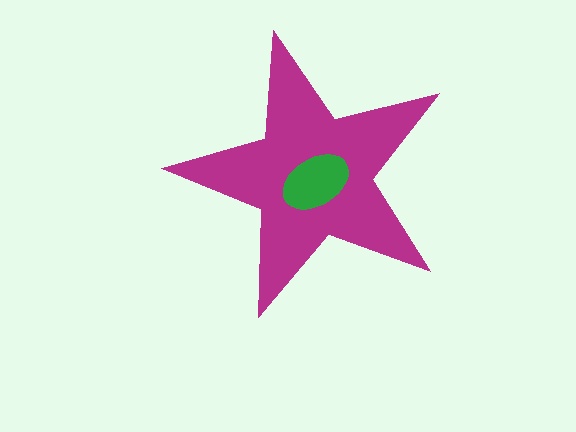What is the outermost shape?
The magenta star.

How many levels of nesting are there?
2.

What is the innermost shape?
The green ellipse.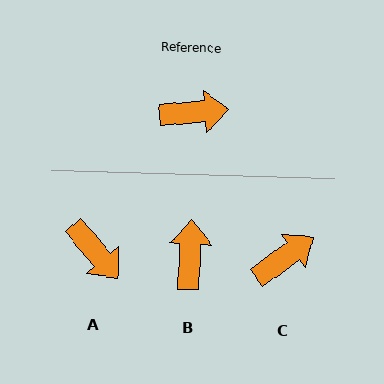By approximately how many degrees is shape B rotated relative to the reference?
Approximately 82 degrees counter-clockwise.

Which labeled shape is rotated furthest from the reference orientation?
B, about 82 degrees away.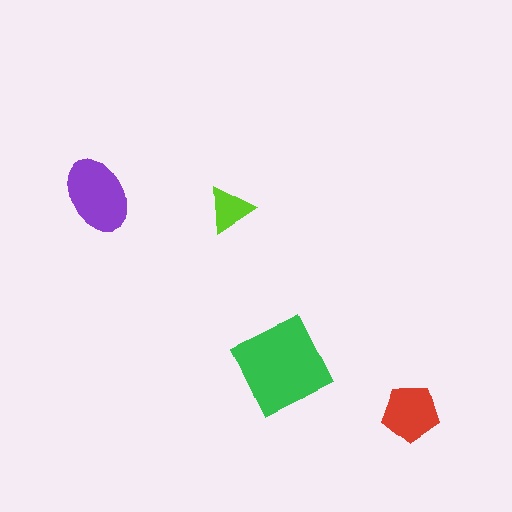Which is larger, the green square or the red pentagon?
The green square.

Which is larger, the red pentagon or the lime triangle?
The red pentagon.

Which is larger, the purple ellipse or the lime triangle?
The purple ellipse.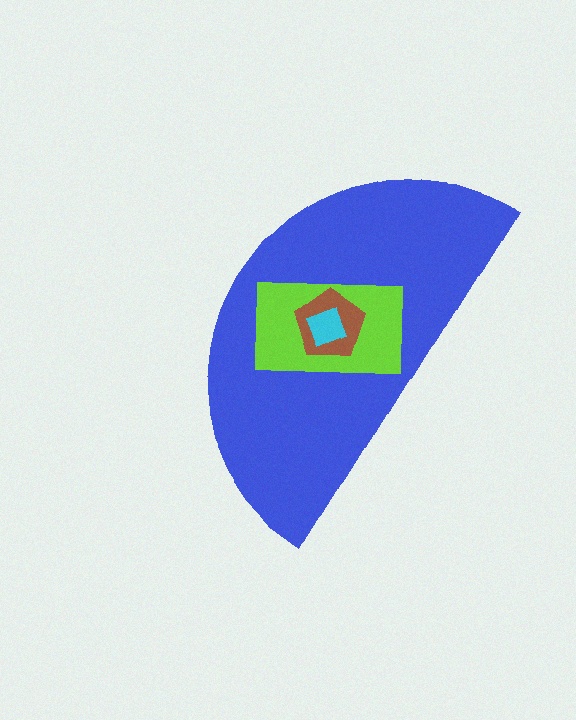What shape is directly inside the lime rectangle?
The brown pentagon.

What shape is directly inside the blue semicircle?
The lime rectangle.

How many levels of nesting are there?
4.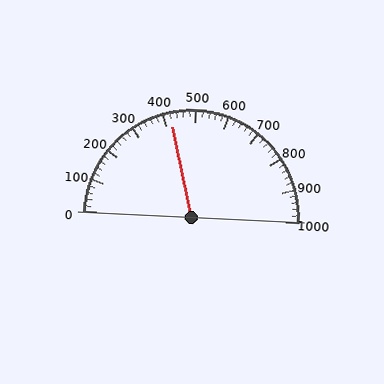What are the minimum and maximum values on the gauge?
The gauge ranges from 0 to 1000.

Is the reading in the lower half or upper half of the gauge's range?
The reading is in the lower half of the range (0 to 1000).